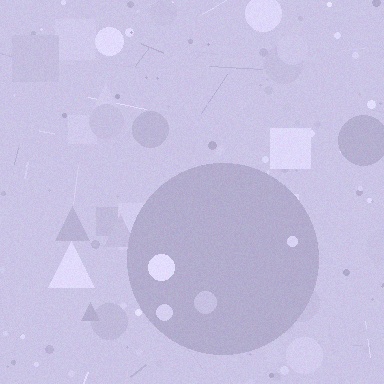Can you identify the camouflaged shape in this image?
The camouflaged shape is a circle.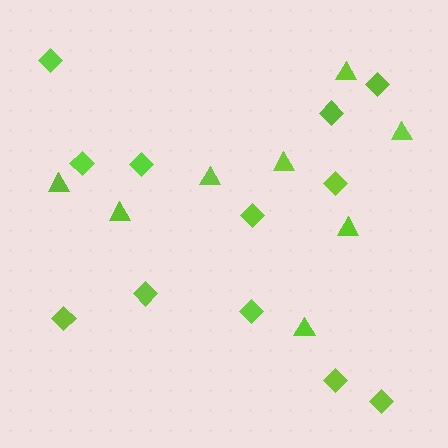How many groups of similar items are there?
There are 2 groups: one group of diamonds (12) and one group of triangles (8).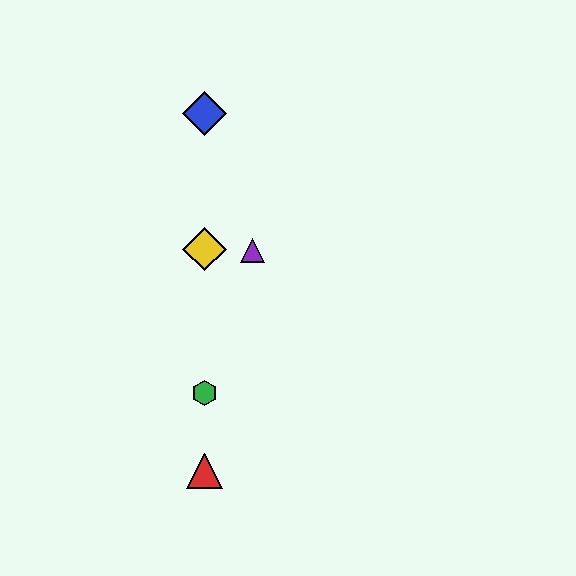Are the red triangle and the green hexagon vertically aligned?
Yes, both are at x≈205.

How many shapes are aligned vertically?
4 shapes (the red triangle, the blue diamond, the green hexagon, the yellow diamond) are aligned vertically.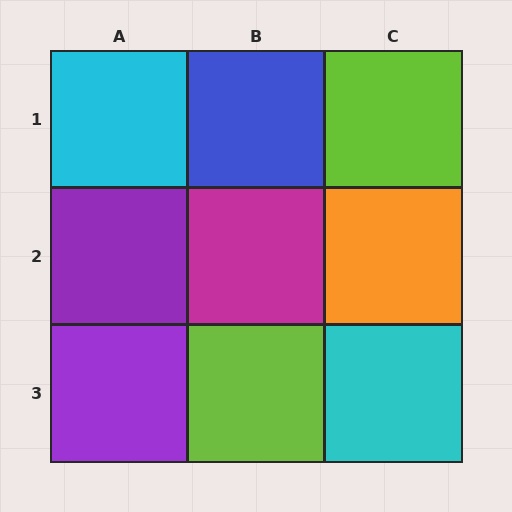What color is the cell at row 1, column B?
Blue.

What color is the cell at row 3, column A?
Purple.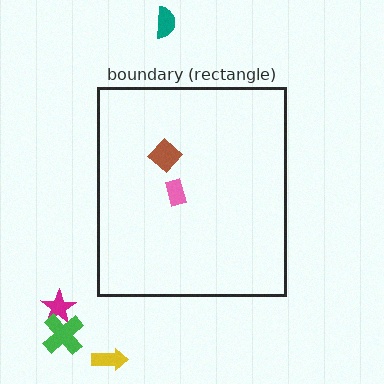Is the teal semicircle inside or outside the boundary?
Outside.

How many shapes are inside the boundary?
2 inside, 4 outside.